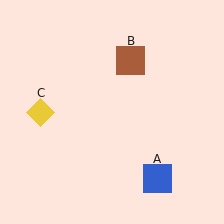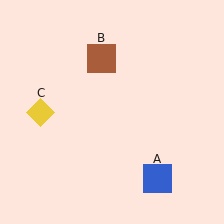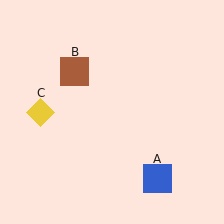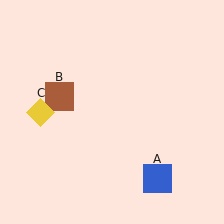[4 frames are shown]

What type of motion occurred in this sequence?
The brown square (object B) rotated counterclockwise around the center of the scene.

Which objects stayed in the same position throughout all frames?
Blue square (object A) and yellow diamond (object C) remained stationary.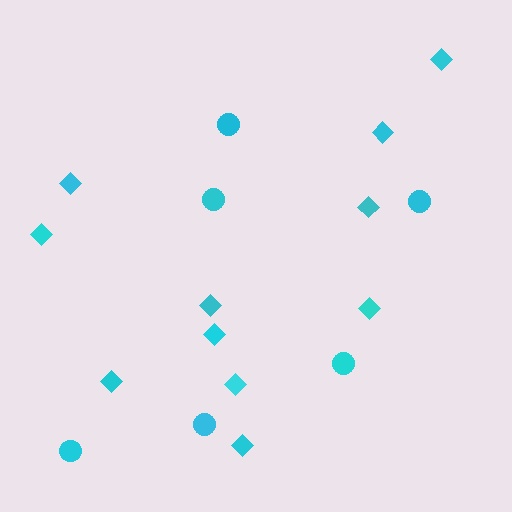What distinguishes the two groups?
There are 2 groups: one group of circles (6) and one group of diamonds (11).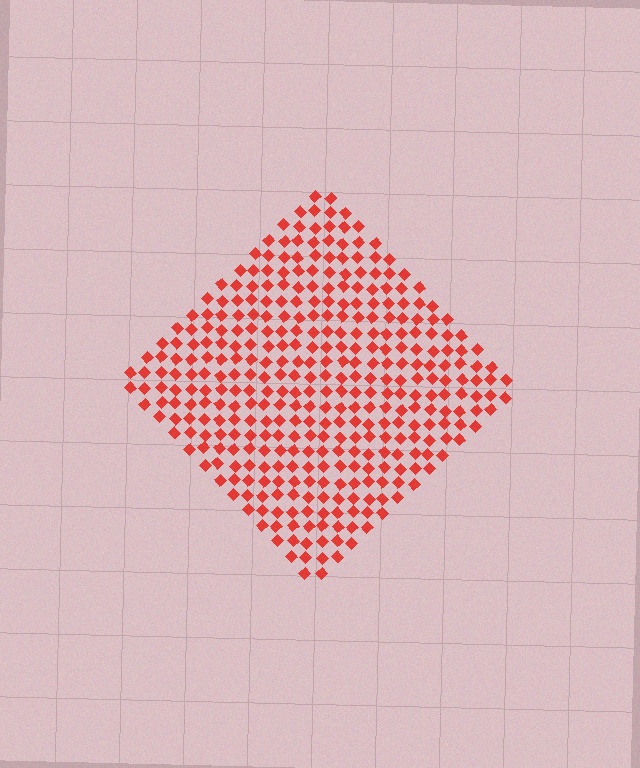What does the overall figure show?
The overall figure shows a diamond.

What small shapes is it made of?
It is made of small diamonds.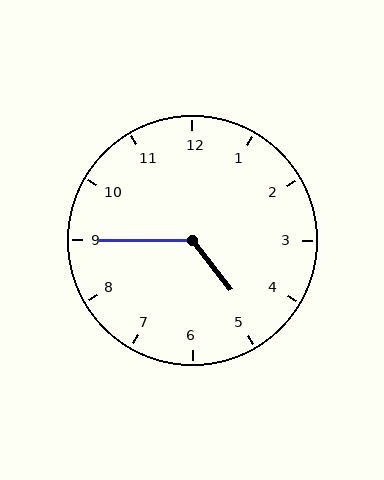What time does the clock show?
4:45.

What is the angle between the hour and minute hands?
Approximately 128 degrees.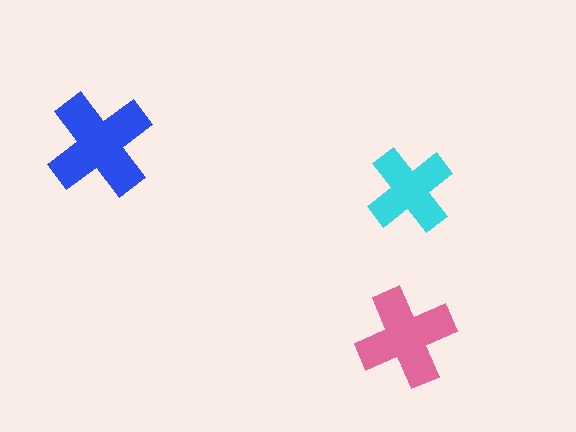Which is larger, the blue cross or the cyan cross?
The blue one.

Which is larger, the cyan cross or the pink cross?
The pink one.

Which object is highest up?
The blue cross is topmost.